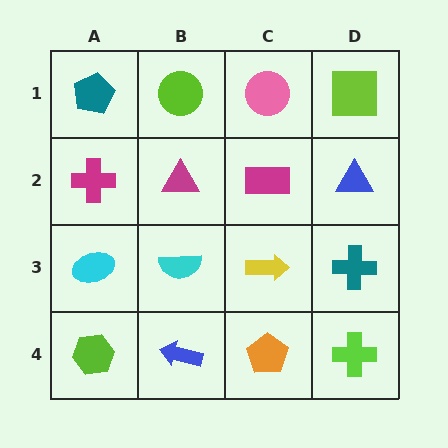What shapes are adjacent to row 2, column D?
A lime square (row 1, column D), a teal cross (row 3, column D), a magenta rectangle (row 2, column C).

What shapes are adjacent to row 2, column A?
A teal pentagon (row 1, column A), a cyan ellipse (row 3, column A), a magenta triangle (row 2, column B).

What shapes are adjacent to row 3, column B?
A magenta triangle (row 2, column B), a blue arrow (row 4, column B), a cyan ellipse (row 3, column A), a yellow arrow (row 3, column C).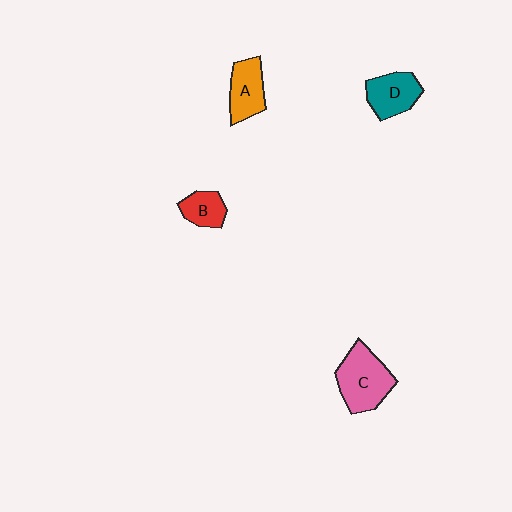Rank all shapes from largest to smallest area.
From largest to smallest: C (pink), D (teal), A (orange), B (red).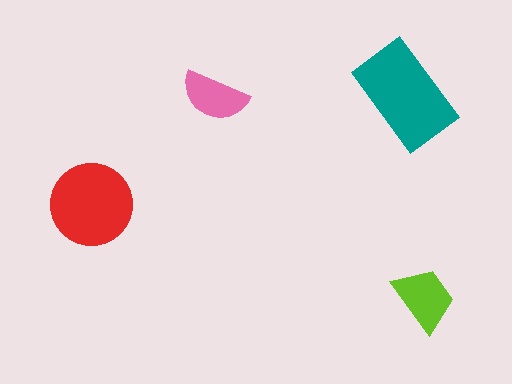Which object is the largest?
The teal rectangle.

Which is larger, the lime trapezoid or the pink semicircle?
The lime trapezoid.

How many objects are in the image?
There are 4 objects in the image.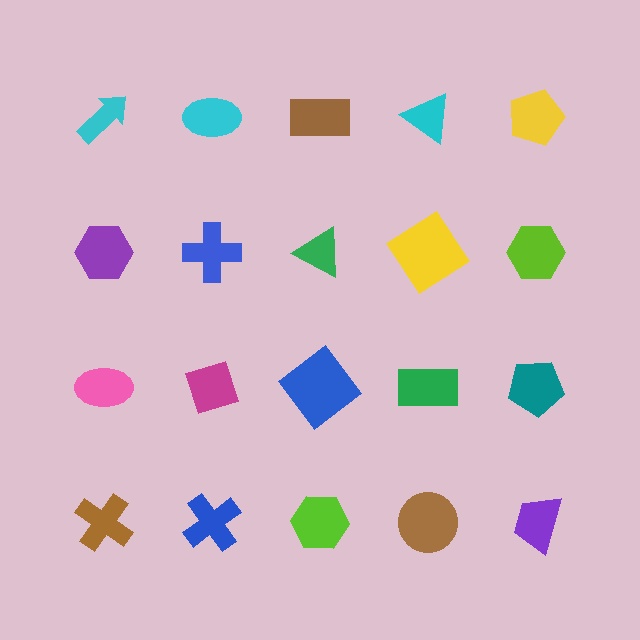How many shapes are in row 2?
5 shapes.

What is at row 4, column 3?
A lime hexagon.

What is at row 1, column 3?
A brown rectangle.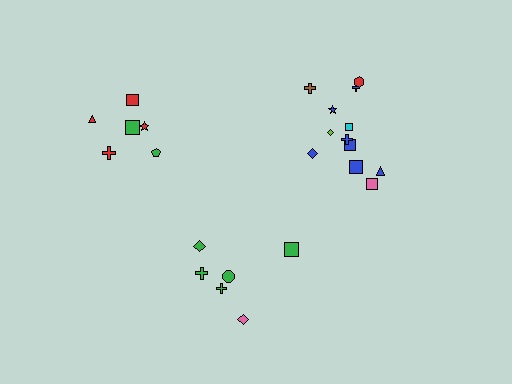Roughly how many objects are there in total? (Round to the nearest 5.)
Roughly 25 objects in total.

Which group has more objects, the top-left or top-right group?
The top-right group.